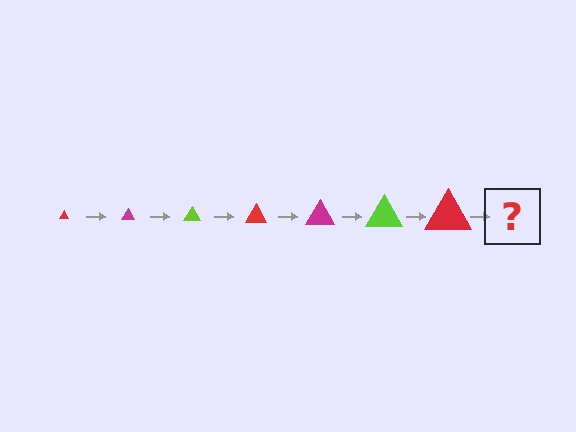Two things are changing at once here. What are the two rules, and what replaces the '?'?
The two rules are that the triangle grows larger each step and the color cycles through red, magenta, and lime. The '?' should be a magenta triangle, larger than the previous one.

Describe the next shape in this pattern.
It should be a magenta triangle, larger than the previous one.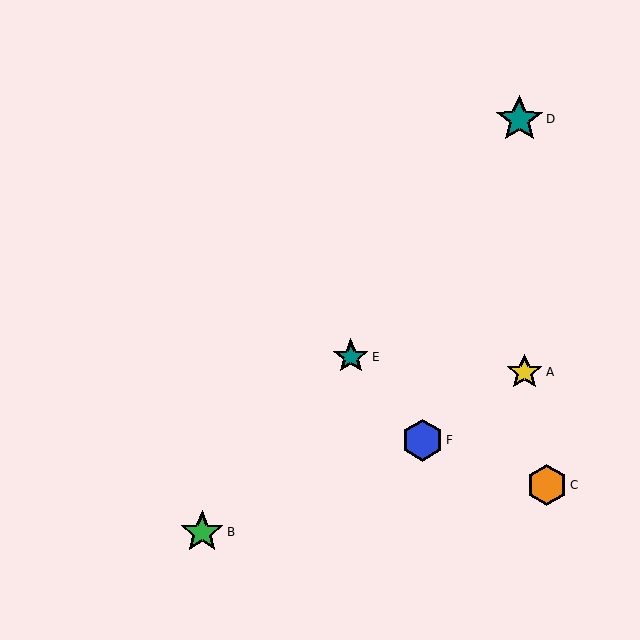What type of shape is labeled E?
Shape E is a teal star.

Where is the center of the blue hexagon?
The center of the blue hexagon is at (422, 440).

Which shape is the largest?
The teal star (labeled D) is the largest.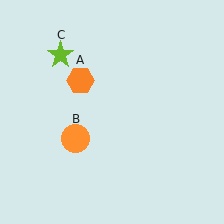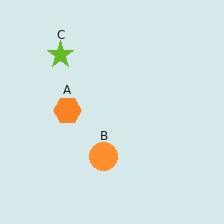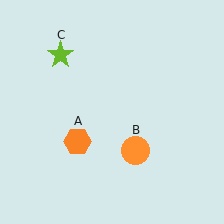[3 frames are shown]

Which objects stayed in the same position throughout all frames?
Lime star (object C) remained stationary.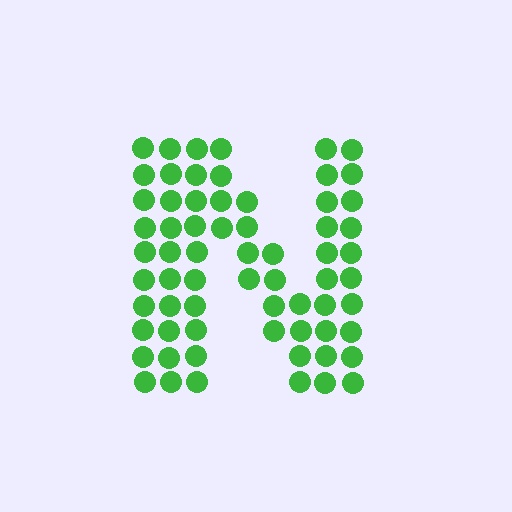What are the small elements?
The small elements are circles.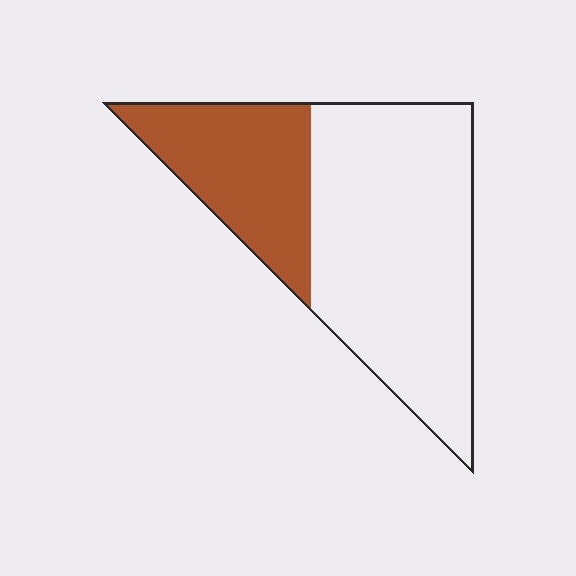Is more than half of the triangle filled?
No.